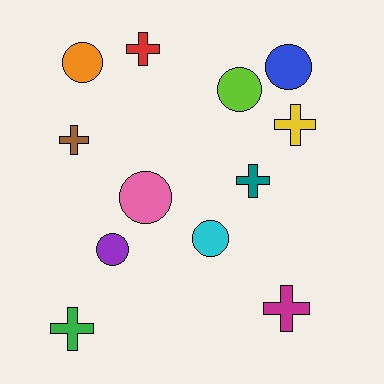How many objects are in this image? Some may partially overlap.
There are 12 objects.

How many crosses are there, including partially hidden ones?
There are 6 crosses.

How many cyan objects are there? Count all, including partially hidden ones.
There is 1 cyan object.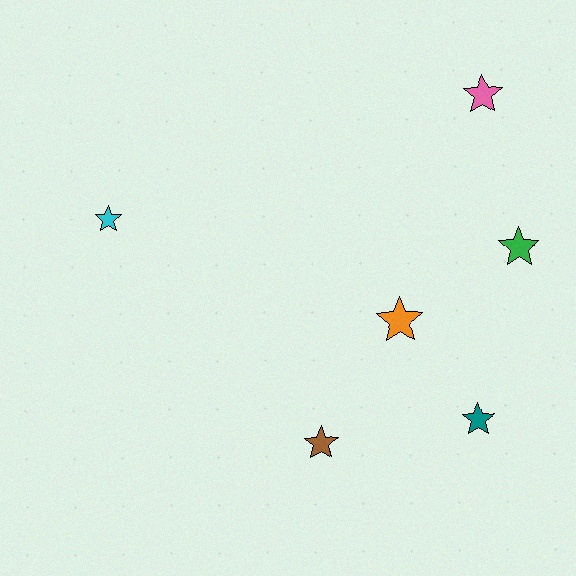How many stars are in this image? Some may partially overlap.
There are 6 stars.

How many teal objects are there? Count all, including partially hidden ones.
There is 1 teal object.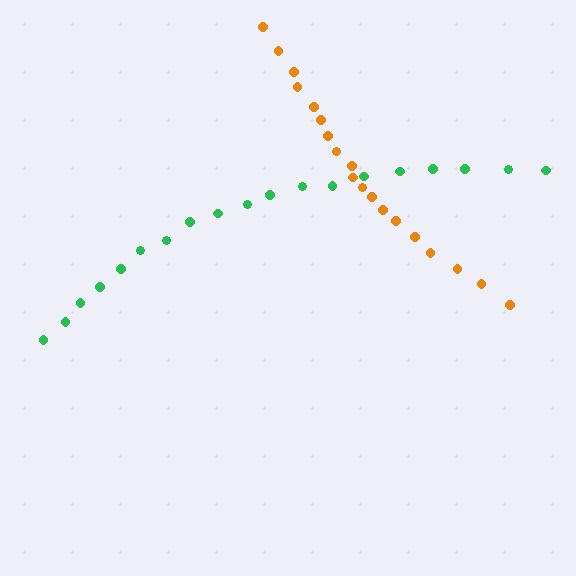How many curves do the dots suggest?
There are 2 distinct paths.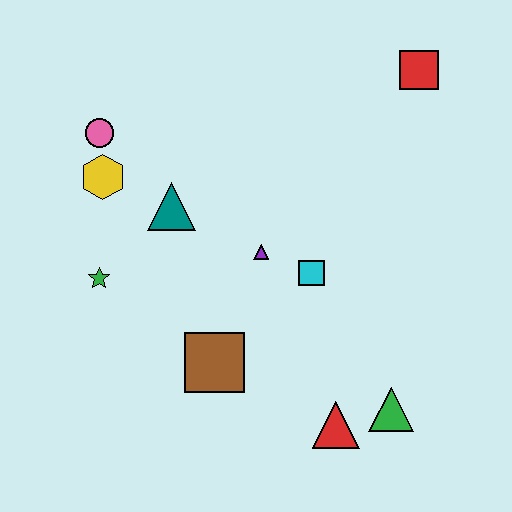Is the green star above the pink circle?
No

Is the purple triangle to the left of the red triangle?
Yes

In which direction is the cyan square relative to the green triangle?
The cyan square is above the green triangle.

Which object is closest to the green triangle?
The red triangle is closest to the green triangle.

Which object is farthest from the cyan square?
The pink circle is farthest from the cyan square.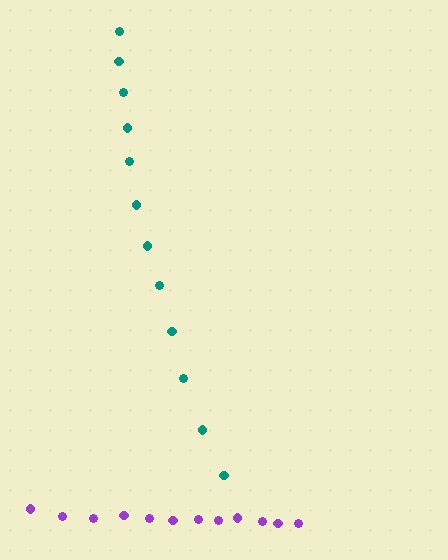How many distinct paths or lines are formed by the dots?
There are 2 distinct paths.